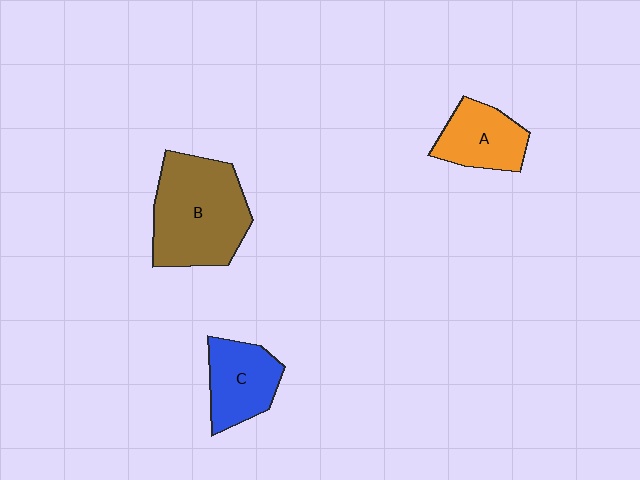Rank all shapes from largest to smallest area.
From largest to smallest: B (brown), C (blue), A (orange).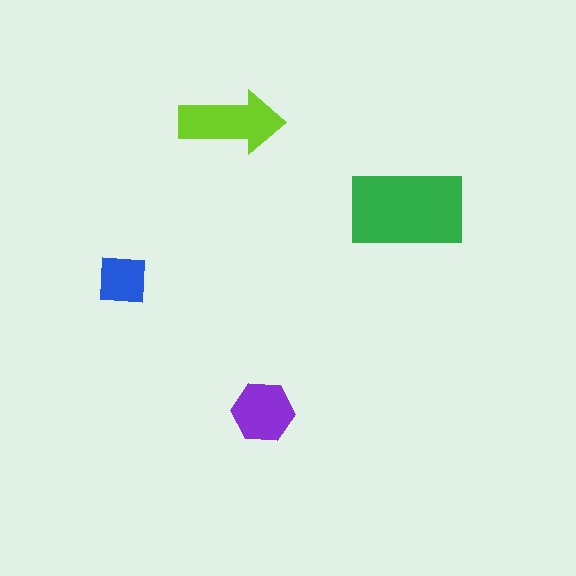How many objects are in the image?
There are 4 objects in the image.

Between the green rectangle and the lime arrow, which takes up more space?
The green rectangle.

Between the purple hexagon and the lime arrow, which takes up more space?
The lime arrow.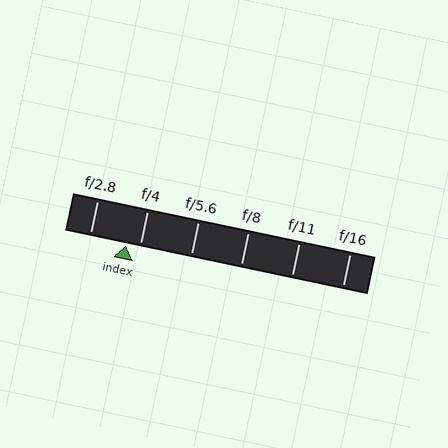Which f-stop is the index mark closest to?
The index mark is closest to f/4.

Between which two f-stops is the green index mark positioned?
The index mark is between f/2.8 and f/4.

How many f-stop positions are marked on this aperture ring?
There are 6 f-stop positions marked.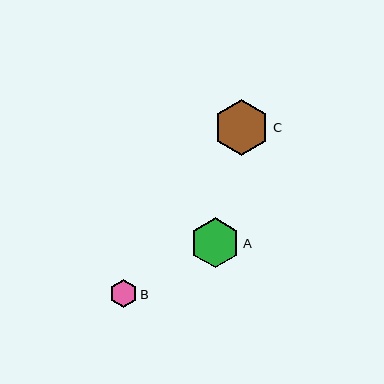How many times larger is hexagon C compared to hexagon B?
Hexagon C is approximately 2.0 times the size of hexagon B.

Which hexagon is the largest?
Hexagon C is the largest with a size of approximately 56 pixels.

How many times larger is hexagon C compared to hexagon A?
Hexagon C is approximately 1.1 times the size of hexagon A.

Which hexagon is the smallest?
Hexagon B is the smallest with a size of approximately 28 pixels.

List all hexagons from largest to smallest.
From largest to smallest: C, A, B.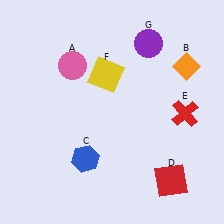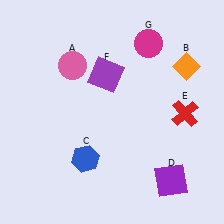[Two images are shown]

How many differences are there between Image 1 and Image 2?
There are 3 differences between the two images.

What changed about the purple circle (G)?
In Image 1, G is purple. In Image 2, it changed to magenta.